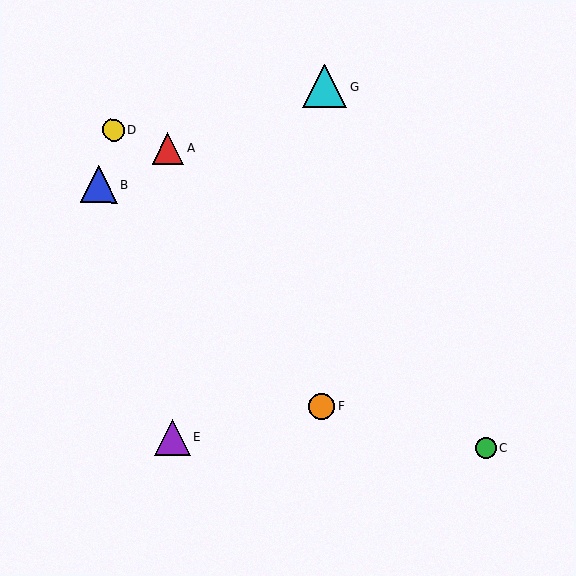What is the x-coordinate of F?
Object F is at x≈322.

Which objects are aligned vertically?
Objects F, G are aligned vertically.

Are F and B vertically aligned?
No, F is at x≈322 and B is at x≈99.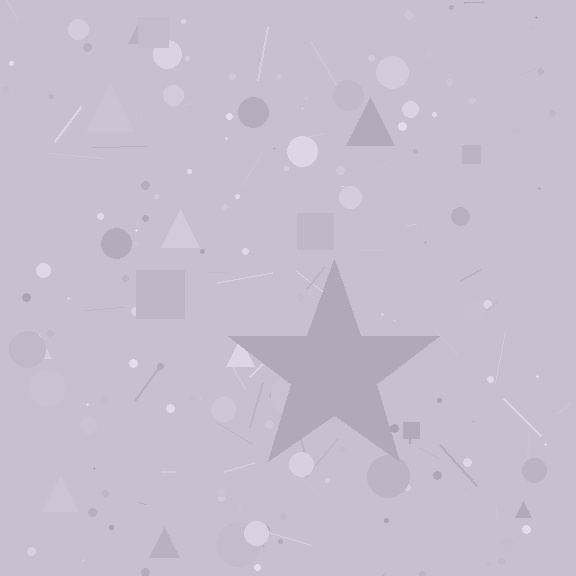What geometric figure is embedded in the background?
A star is embedded in the background.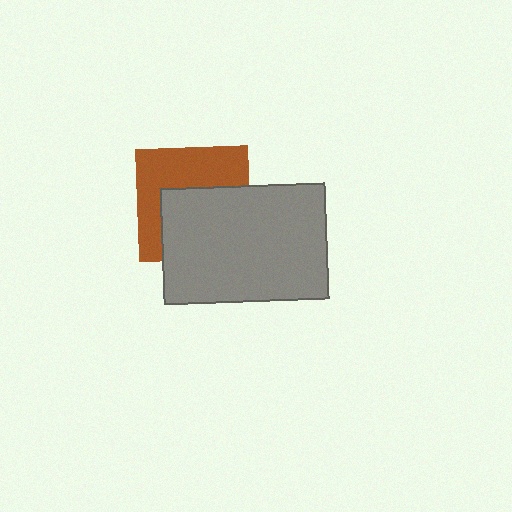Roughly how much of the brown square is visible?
About half of it is visible (roughly 48%).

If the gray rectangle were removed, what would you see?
You would see the complete brown square.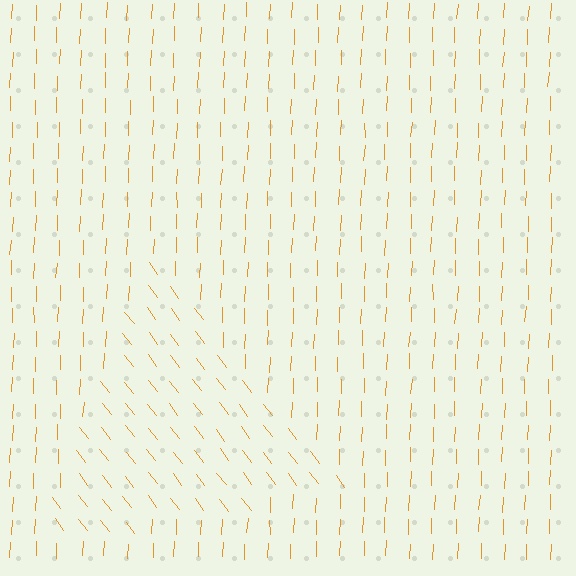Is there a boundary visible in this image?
Yes, there is a texture boundary formed by a change in line orientation.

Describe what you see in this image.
The image is filled with small orange line segments. A triangle region in the image has lines oriented differently from the surrounding lines, creating a visible texture boundary.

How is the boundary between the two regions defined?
The boundary is defined purely by a change in line orientation (approximately 39 degrees difference). All lines are the same color and thickness.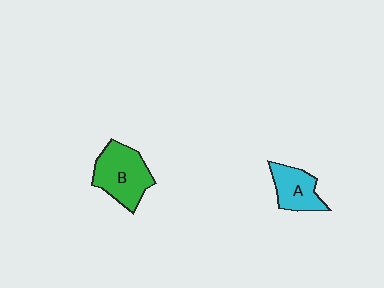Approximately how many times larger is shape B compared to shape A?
Approximately 1.5 times.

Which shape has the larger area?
Shape B (green).